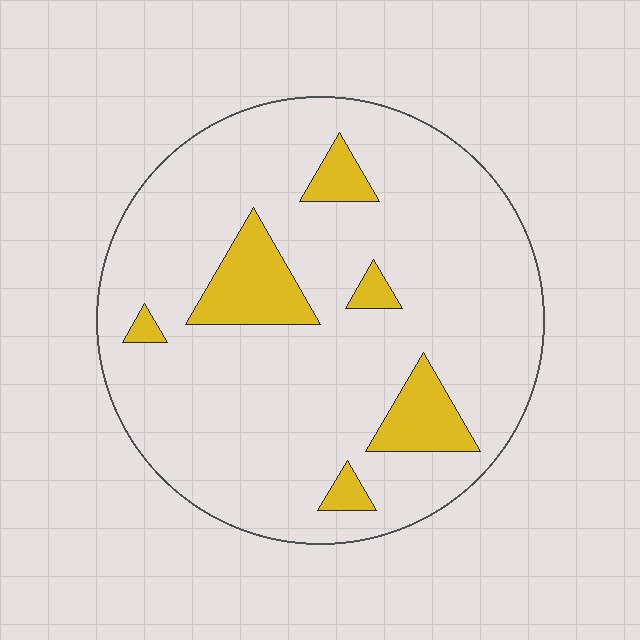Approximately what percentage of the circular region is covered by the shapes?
Approximately 15%.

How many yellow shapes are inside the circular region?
6.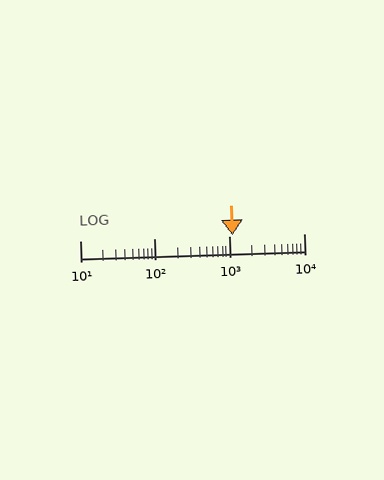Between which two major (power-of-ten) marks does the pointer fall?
The pointer is between 1000 and 10000.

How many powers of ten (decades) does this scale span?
The scale spans 3 decades, from 10 to 10000.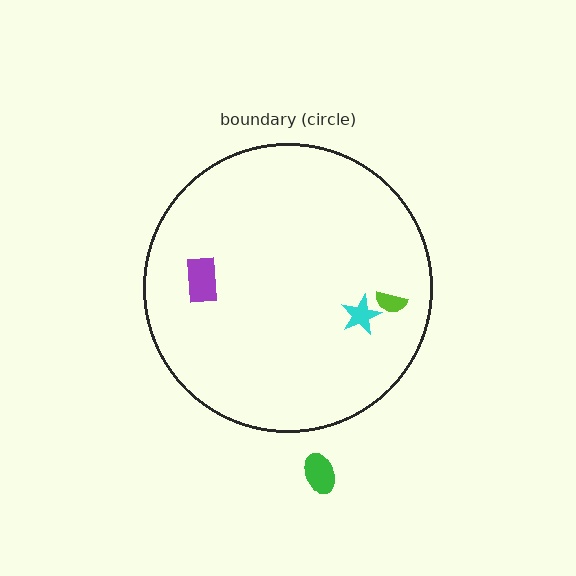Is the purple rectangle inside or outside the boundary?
Inside.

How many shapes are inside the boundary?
3 inside, 1 outside.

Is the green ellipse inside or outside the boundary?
Outside.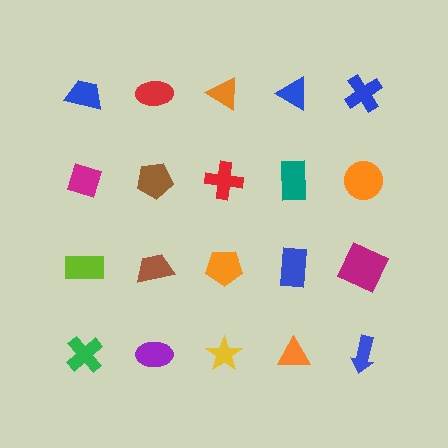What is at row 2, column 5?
An orange circle.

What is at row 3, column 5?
A magenta square.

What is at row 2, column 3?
A red cross.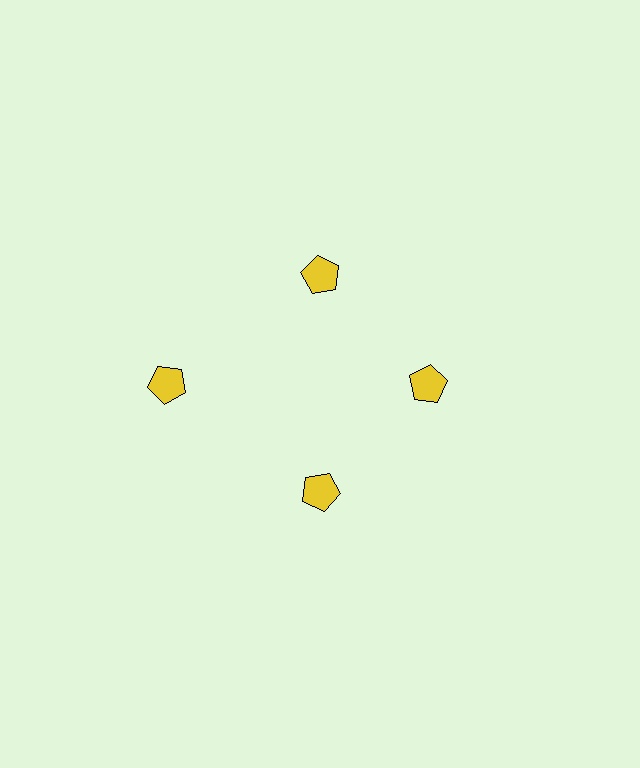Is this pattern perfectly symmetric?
No. The 4 yellow pentagons are arranged in a ring, but one element near the 9 o'clock position is pushed outward from the center, breaking the 4-fold rotational symmetry.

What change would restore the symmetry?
The symmetry would be restored by moving it inward, back onto the ring so that all 4 pentagons sit at equal angles and equal distance from the center.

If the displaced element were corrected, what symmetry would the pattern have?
It would have 4-fold rotational symmetry — the pattern would map onto itself every 90 degrees.